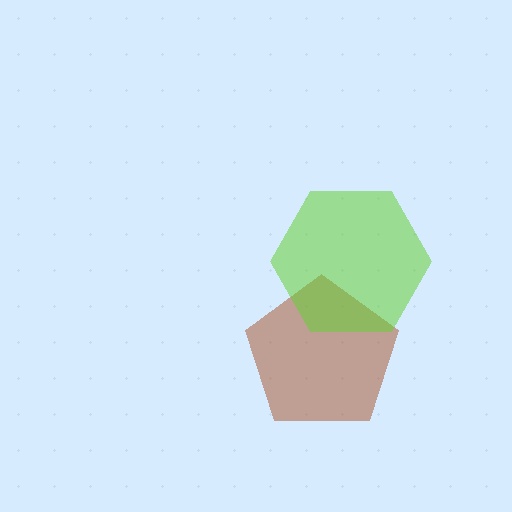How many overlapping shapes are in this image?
There are 2 overlapping shapes in the image.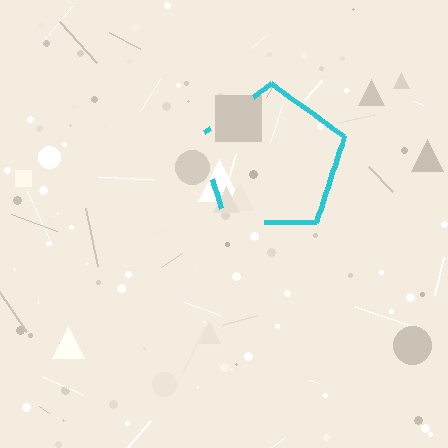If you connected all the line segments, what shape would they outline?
They would outline a pentagon.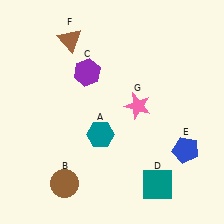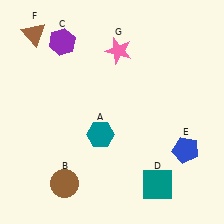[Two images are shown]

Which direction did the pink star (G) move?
The pink star (G) moved up.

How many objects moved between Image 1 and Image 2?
3 objects moved between the two images.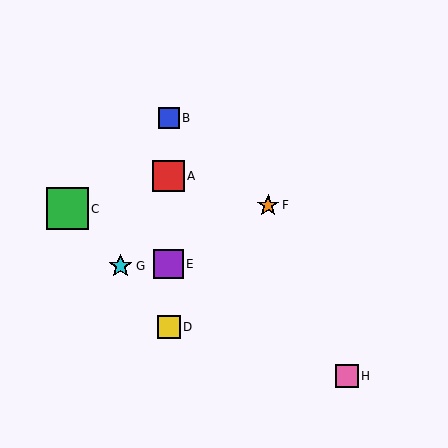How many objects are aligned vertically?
4 objects (A, B, D, E) are aligned vertically.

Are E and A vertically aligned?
Yes, both are at x≈169.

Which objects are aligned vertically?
Objects A, B, D, E are aligned vertically.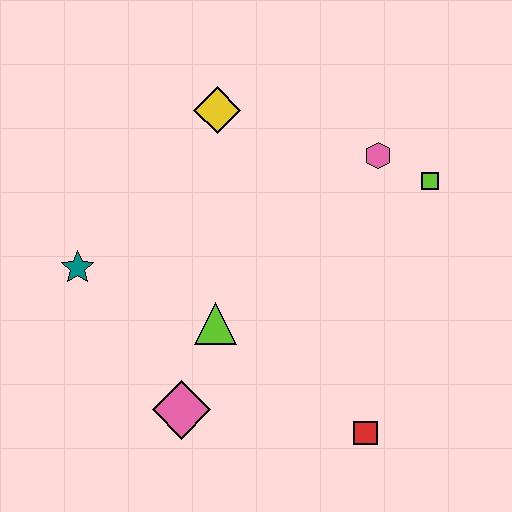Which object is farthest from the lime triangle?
The lime square is farthest from the lime triangle.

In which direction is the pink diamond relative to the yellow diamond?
The pink diamond is below the yellow diamond.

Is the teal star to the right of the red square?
No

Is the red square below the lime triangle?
Yes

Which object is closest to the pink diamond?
The lime triangle is closest to the pink diamond.